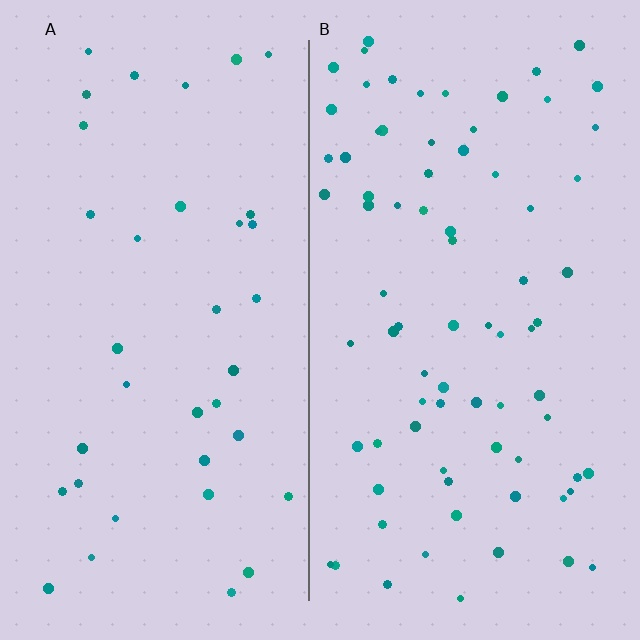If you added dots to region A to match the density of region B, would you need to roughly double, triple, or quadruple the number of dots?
Approximately double.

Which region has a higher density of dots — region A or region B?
B (the right).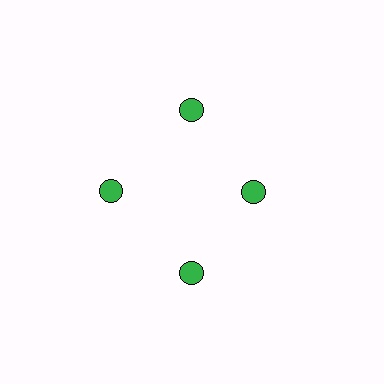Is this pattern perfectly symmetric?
No. The 4 green circles are arranged in a ring, but one element near the 3 o'clock position is pulled inward toward the center, breaking the 4-fold rotational symmetry.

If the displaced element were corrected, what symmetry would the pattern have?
It would have 4-fold rotational symmetry — the pattern would map onto itself every 90 degrees.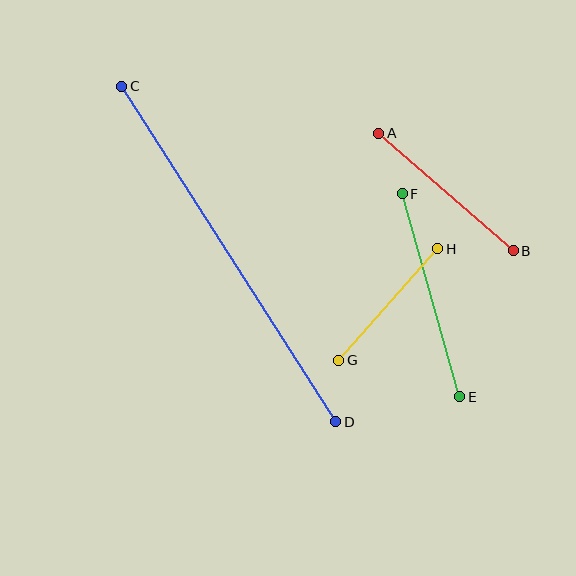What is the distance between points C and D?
The distance is approximately 398 pixels.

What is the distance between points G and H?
The distance is approximately 149 pixels.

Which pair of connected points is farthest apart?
Points C and D are farthest apart.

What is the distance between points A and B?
The distance is approximately 178 pixels.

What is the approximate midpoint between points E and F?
The midpoint is at approximately (431, 295) pixels.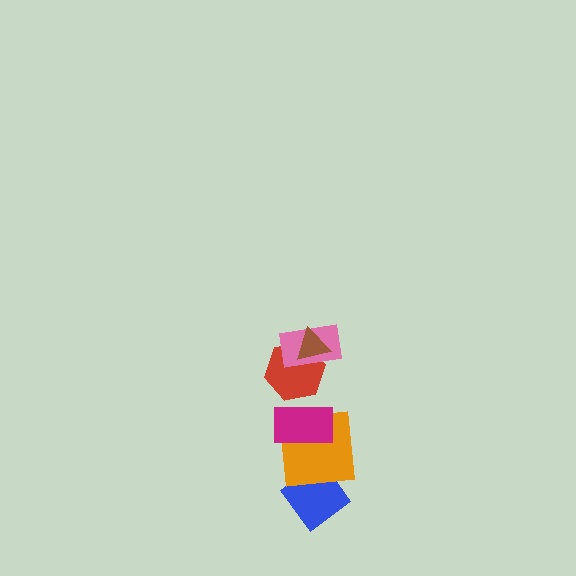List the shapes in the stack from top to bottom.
From top to bottom: the brown triangle, the pink rectangle, the red hexagon, the magenta rectangle, the orange square, the blue diamond.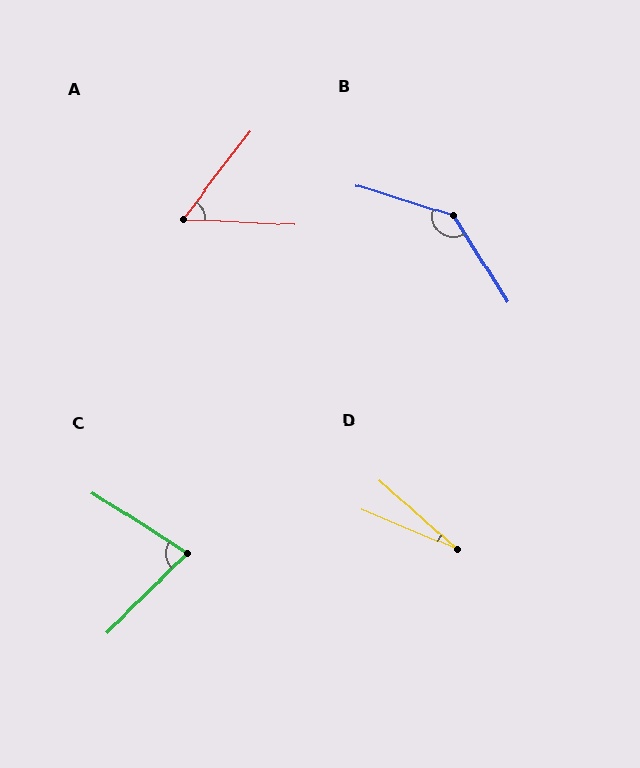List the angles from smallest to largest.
D (19°), A (55°), C (77°), B (140°).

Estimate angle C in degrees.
Approximately 77 degrees.